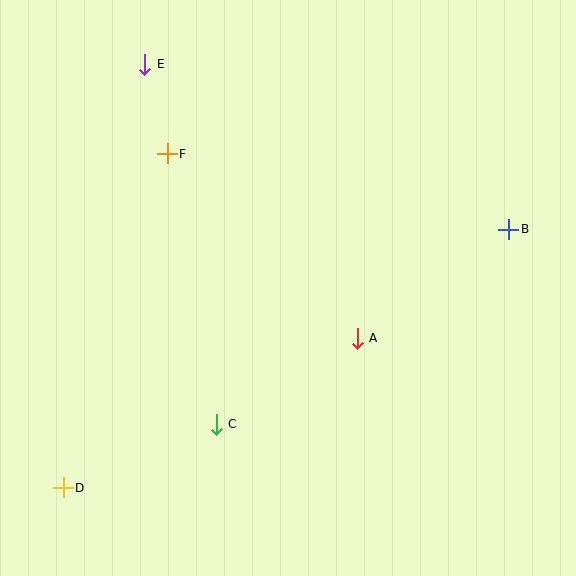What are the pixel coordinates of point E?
Point E is at (145, 64).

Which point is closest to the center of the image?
Point A at (357, 338) is closest to the center.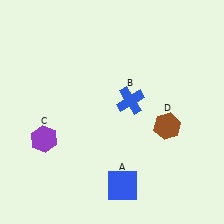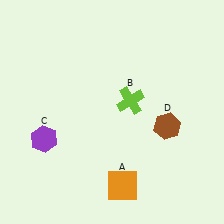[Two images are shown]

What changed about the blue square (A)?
In Image 1, A is blue. In Image 2, it changed to orange.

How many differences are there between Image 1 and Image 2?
There are 2 differences between the two images.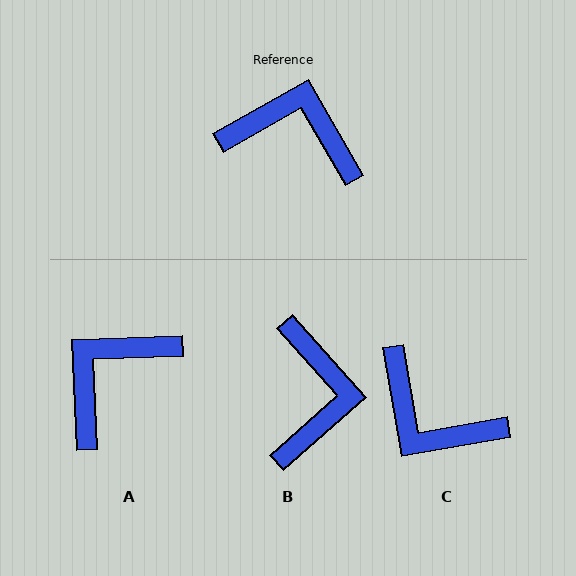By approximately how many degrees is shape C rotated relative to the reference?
Approximately 160 degrees counter-clockwise.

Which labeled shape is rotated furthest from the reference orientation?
C, about 160 degrees away.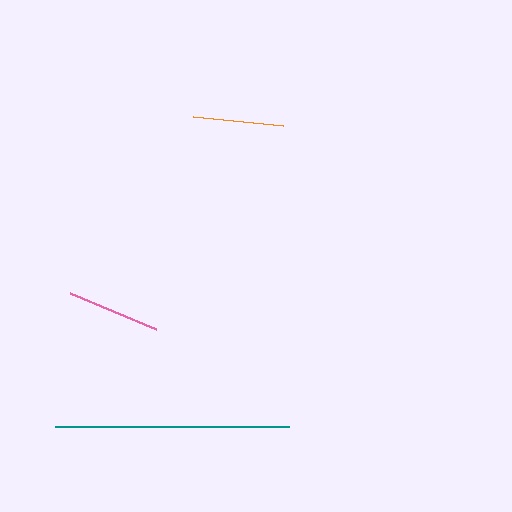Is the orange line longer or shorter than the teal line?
The teal line is longer than the orange line.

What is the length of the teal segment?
The teal segment is approximately 234 pixels long.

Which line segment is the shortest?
The orange line is the shortest at approximately 90 pixels.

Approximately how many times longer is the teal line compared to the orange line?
The teal line is approximately 2.6 times the length of the orange line.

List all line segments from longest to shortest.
From longest to shortest: teal, pink, orange.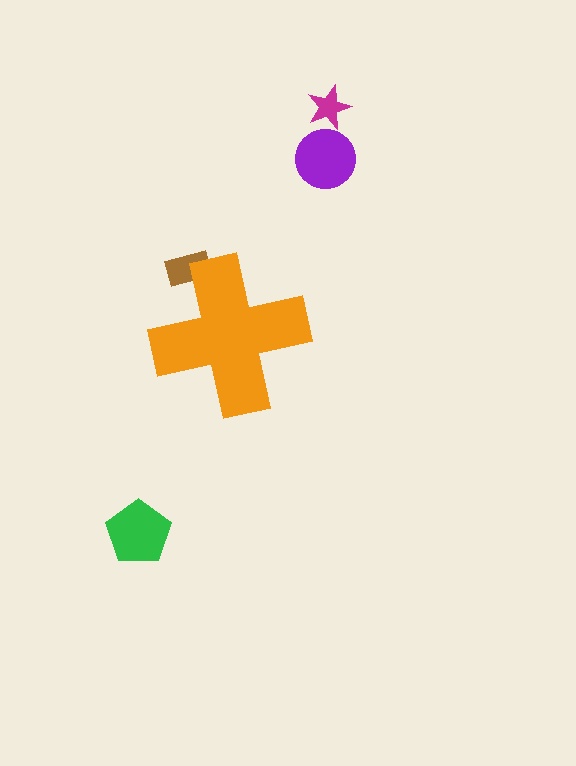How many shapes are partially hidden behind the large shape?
1 shape is partially hidden.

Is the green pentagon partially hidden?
No, the green pentagon is fully visible.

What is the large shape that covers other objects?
An orange cross.